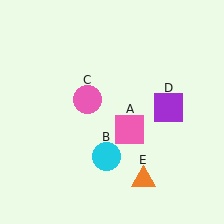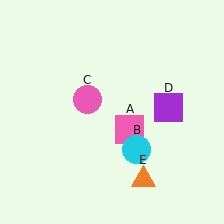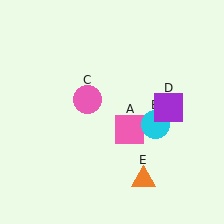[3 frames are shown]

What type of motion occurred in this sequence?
The cyan circle (object B) rotated counterclockwise around the center of the scene.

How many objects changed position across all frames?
1 object changed position: cyan circle (object B).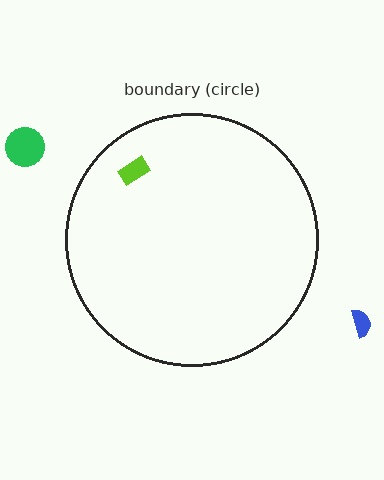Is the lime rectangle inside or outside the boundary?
Inside.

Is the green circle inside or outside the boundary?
Outside.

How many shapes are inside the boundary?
1 inside, 2 outside.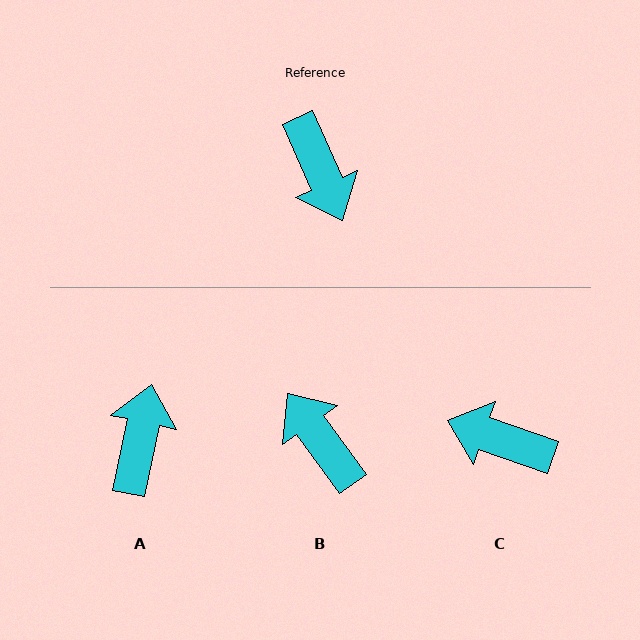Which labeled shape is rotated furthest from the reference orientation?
B, about 168 degrees away.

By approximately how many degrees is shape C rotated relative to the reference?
Approximately 133 degrees clockwise.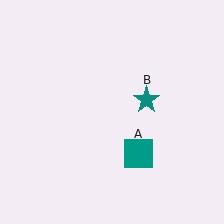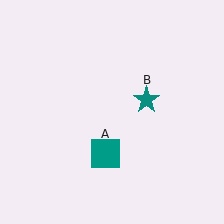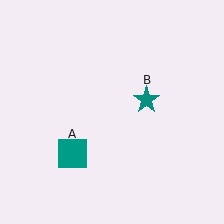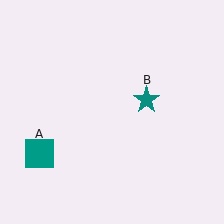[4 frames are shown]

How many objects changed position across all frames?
1 object changed position: teal square (object A).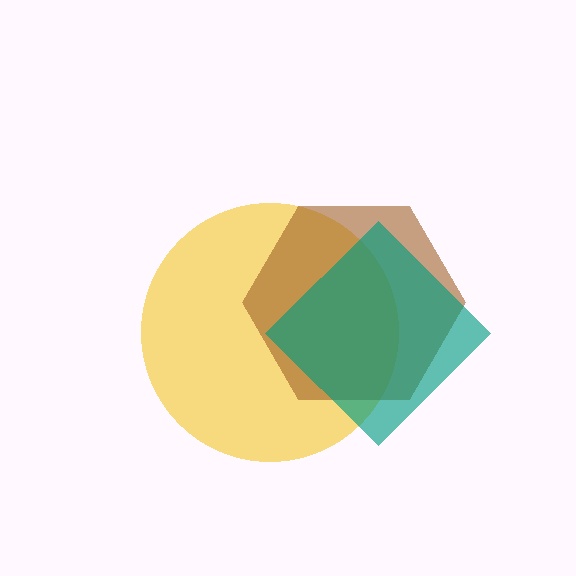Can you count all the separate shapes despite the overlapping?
Yes, there are 3 separate shapes.